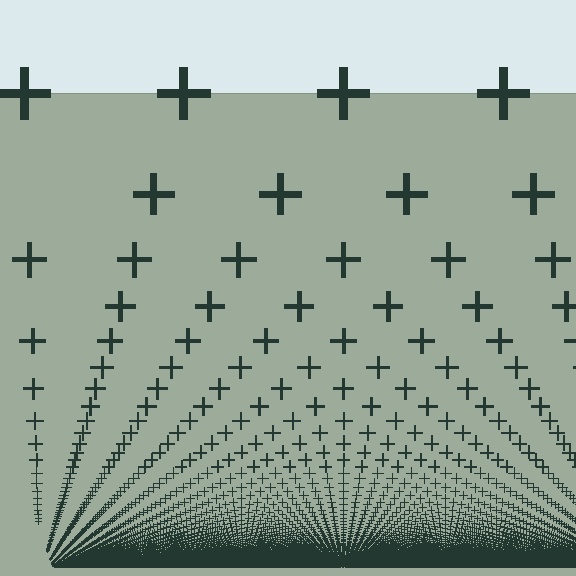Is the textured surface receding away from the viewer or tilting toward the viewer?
The surface appears to tilt toward the viewer. Texture elements get larger and sparser toward the top.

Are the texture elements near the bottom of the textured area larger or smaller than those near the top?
Smaller. The gradient is inverted — elements near the bottom are smaller and denser.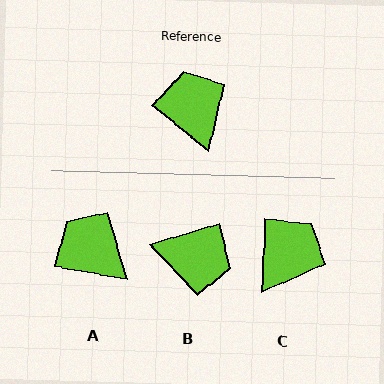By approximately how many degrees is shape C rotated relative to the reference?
Approximately 53 degrees clockwise.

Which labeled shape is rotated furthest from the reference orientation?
B, about 124 degrees away.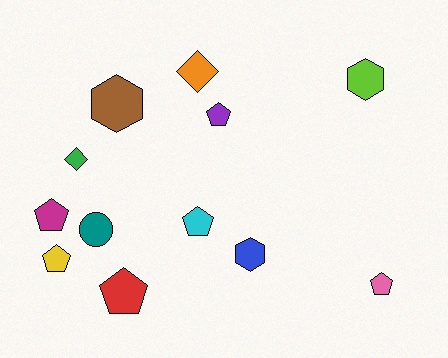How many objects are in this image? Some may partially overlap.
There are 12 objects.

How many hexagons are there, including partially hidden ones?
There are 3 hexagons.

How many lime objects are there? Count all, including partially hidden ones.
There is 1 lime object.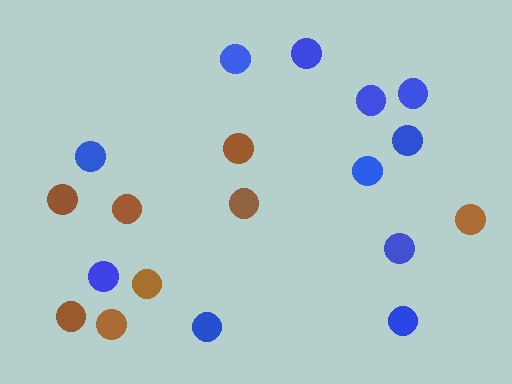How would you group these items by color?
There are 2 groups: one group of blue circles (11) and one group of brown circles (8).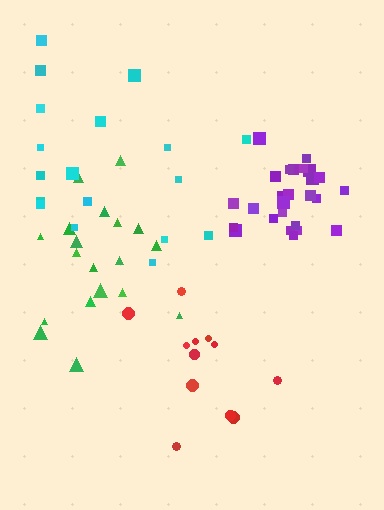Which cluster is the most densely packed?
Purple.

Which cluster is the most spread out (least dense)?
Cyan.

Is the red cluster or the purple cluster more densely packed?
Purple.